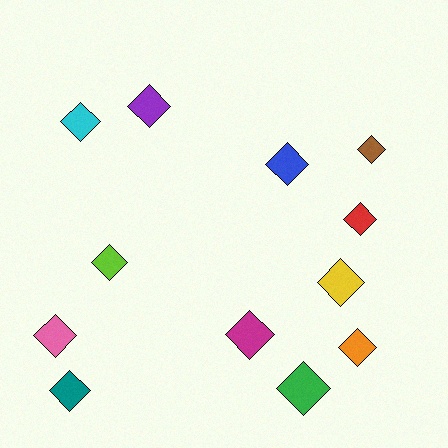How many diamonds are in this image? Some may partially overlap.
There are 12 diamonds.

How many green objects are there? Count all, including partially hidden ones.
There is 1 green object.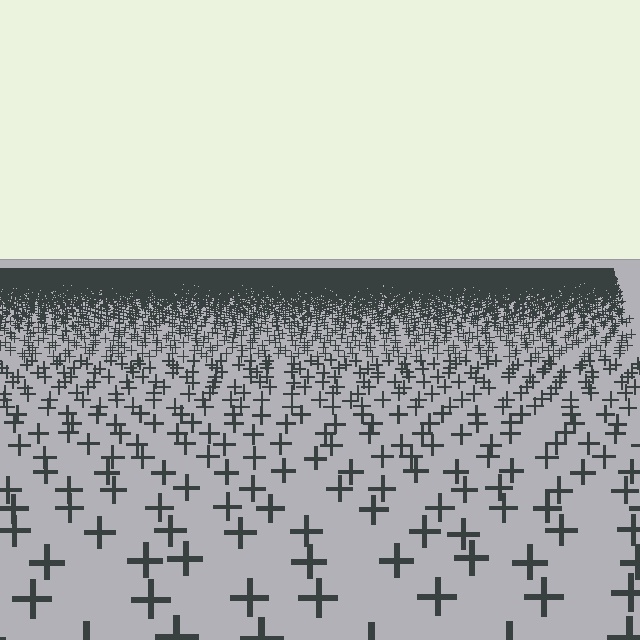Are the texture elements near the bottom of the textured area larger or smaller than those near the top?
Larger. Near the bottom, elements are closer to the viewer and appear at a bigger on-screen size.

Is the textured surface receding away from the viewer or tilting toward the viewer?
The surface is receding away from the viewer. Texture elements get smaller and denser toward the top.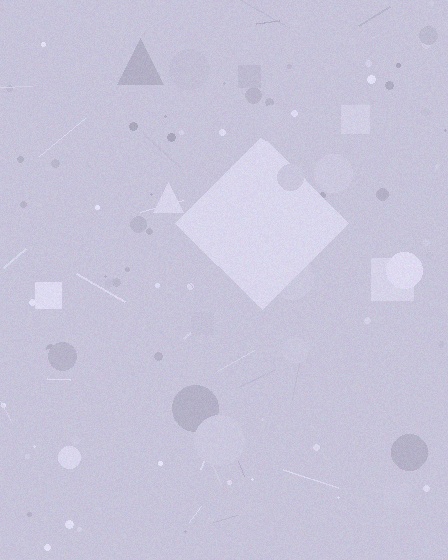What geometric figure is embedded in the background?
A diamond is embedded in the background.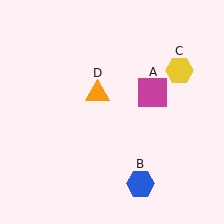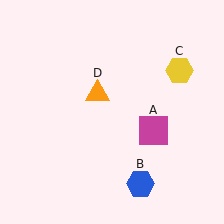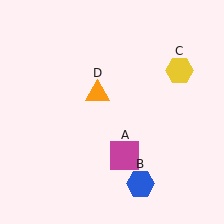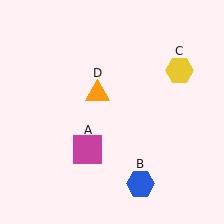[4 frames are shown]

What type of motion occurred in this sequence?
The magenta square (object A) rotated clockwise around the center of the scene.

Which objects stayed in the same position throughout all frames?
Blue hexagon (object B) and yellow hexagon (object C) and orange triangle (object D) remained stationary.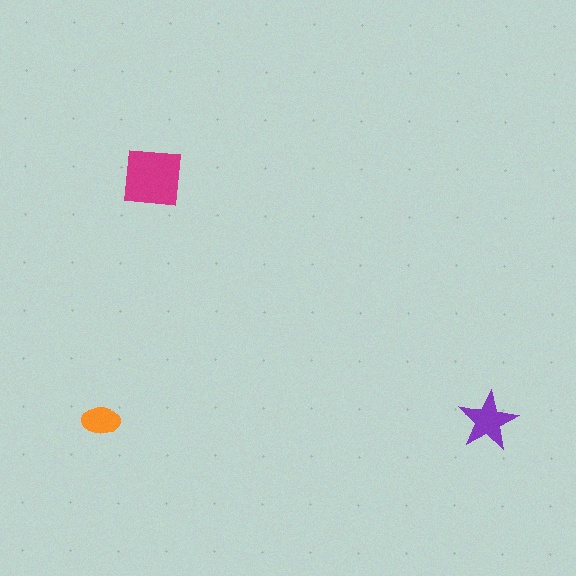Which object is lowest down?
The orange ellipse is bottommost.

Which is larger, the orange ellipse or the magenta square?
The magenta square.